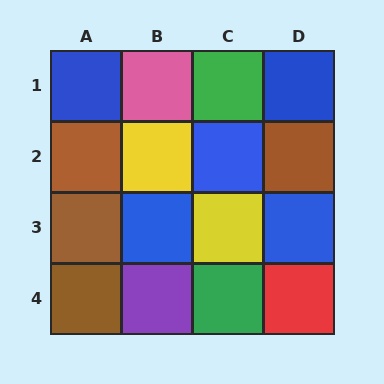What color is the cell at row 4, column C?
Green.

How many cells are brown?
4 cells are brown.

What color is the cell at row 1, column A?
Blue.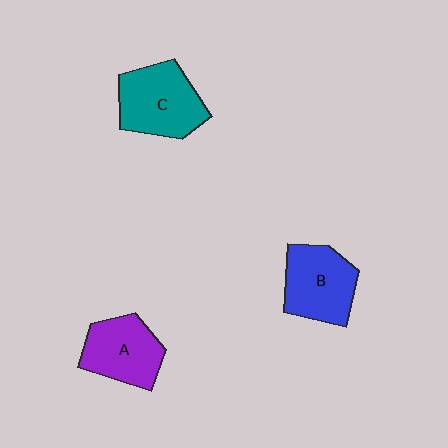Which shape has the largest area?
Shape C (teal).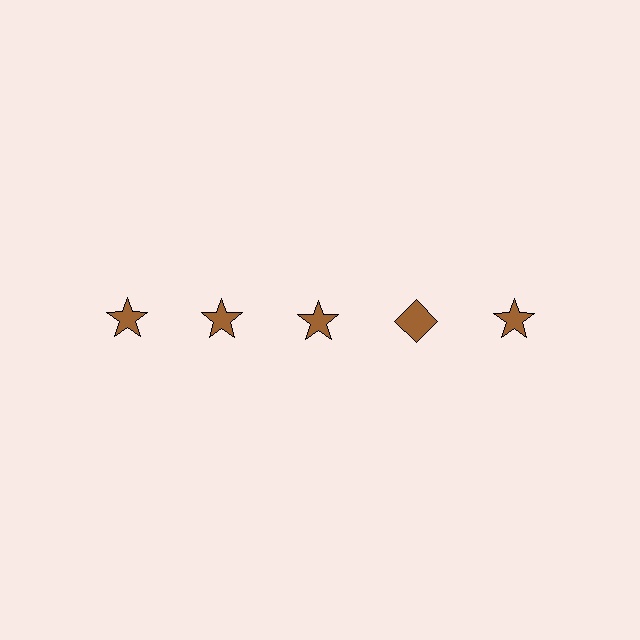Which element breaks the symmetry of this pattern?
The brown diamond in the top row, second from right column breaks the symmetry. All other shapes are brown stars.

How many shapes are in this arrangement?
There are 5 shapes arranged in a grid pattern.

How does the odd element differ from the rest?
It has a different shape: diamond instead of star.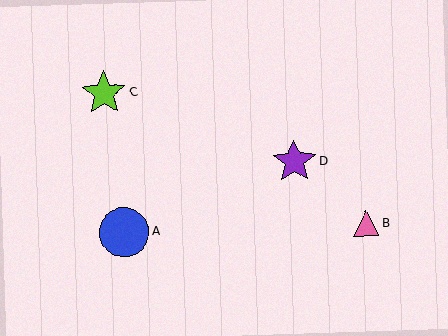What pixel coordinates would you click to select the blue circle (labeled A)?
Click at (124, 232) to select the blue circle A.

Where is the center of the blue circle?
The center of the blue circle is at (124, 232).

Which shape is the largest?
The blue circle (labeled A) is the largest.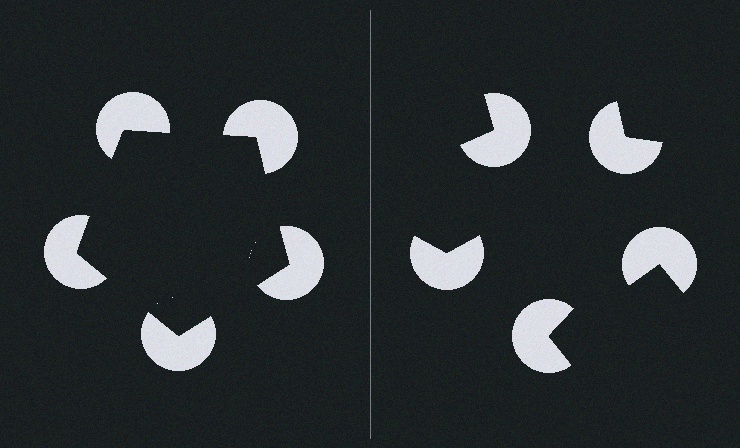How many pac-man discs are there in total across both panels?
10 — 5 on each side.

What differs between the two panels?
The pac-man discs are positioned identically on both sides; only the wedge orientations differ. On the left they align to a pentagon; on the right they are misaligned.